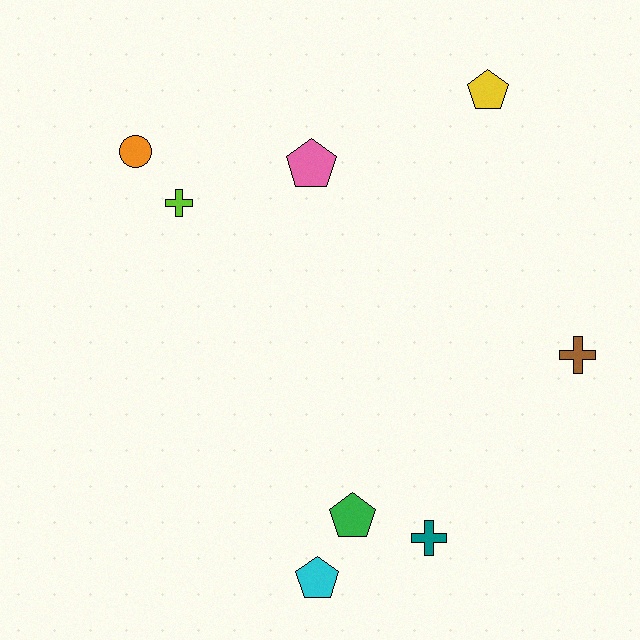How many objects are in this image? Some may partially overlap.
There are 8 objects.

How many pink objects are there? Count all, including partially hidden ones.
There is 1 pink object.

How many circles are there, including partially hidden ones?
There is 1 circle.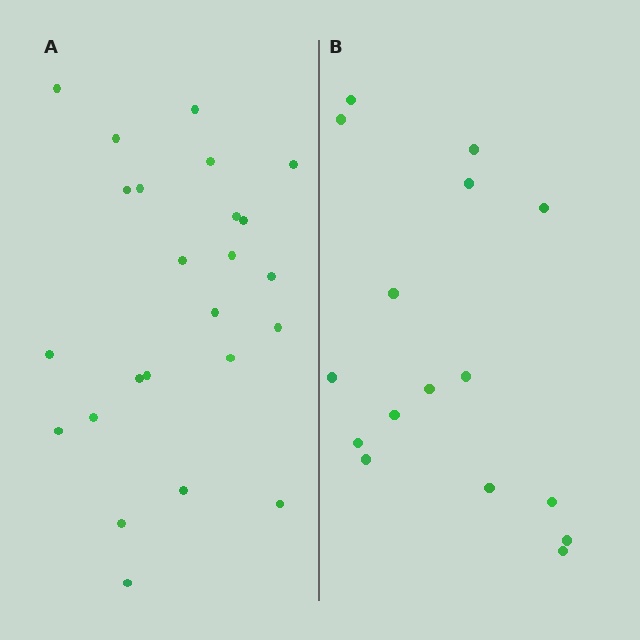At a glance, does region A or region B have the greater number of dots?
Region A (the left region) has more dots.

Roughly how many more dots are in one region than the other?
Region A has roughly 8 or so more dots than region B.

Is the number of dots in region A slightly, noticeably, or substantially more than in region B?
Region A has substantially more. The ratio is roughly 1.5 to 1.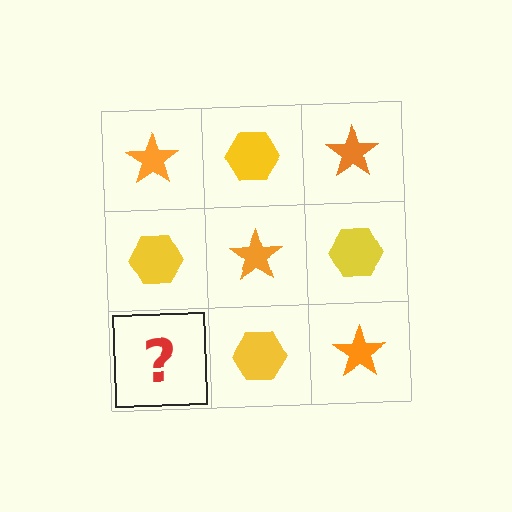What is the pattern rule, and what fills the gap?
The rule is that it alternates orange star and yellow hexagon in a checkerboard pattern. The gap should be filled with an orange star.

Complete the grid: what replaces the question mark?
The question mark should be replaced with an orange star.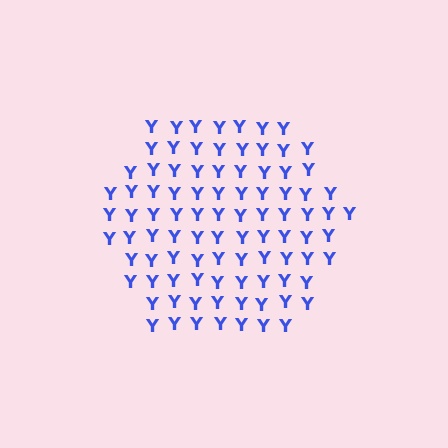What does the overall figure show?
The overall figure shows a hexagon.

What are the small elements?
The small elements are letter Y's.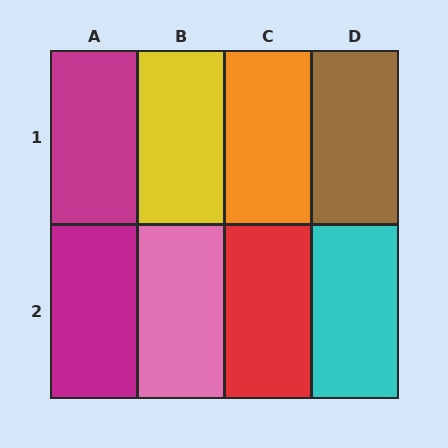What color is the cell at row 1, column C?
Orange.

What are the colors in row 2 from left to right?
Magenta, pink, red, cyan.